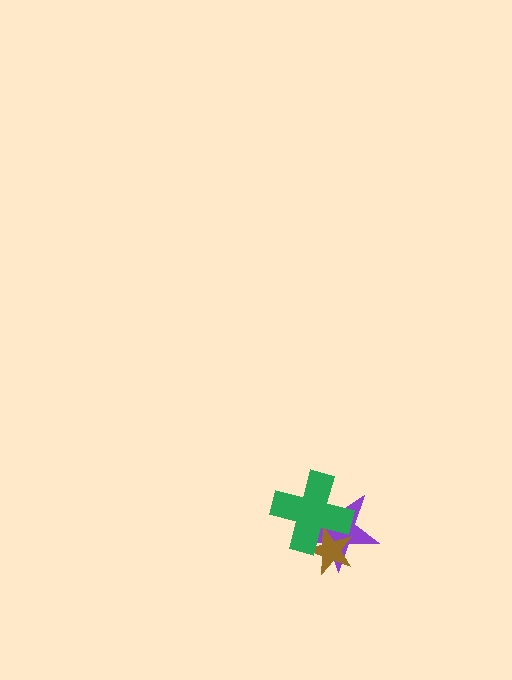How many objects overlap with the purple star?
2 objects overlap with the purple star.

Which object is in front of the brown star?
The green cross is in front of the brown star.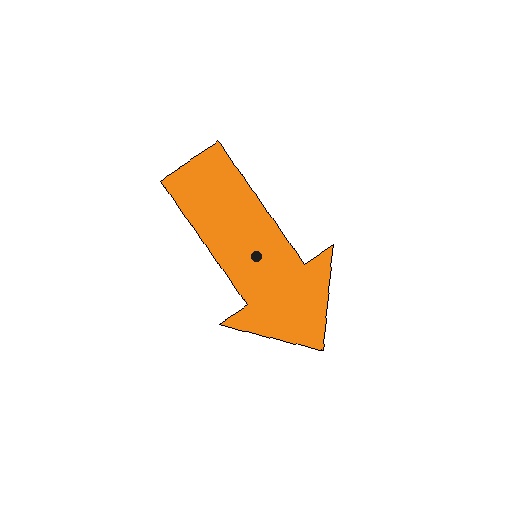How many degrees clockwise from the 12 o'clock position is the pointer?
Approximately 147 degrees.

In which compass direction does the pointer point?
Southeast.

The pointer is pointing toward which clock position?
Roughly 5 o'clock.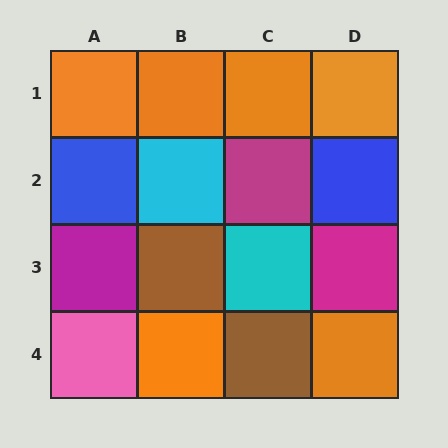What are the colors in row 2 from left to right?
Blue, cyan, magenta, blue.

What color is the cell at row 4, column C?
Brown.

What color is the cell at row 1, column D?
Orange.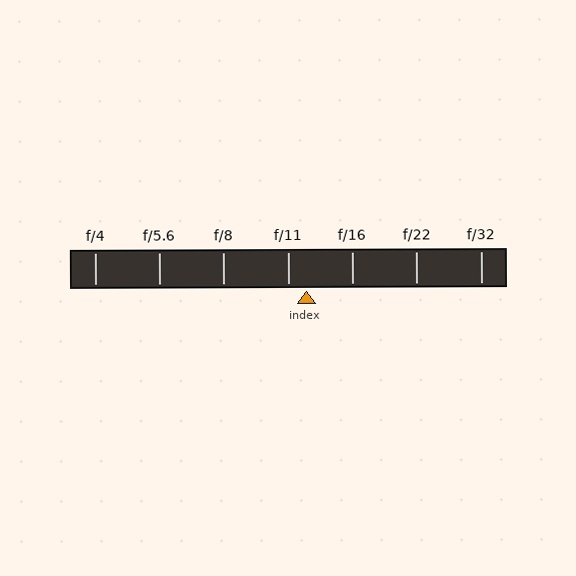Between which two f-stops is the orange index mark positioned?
The index mark is between f/11 and f/16.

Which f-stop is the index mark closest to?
The index mark is closest to f/11.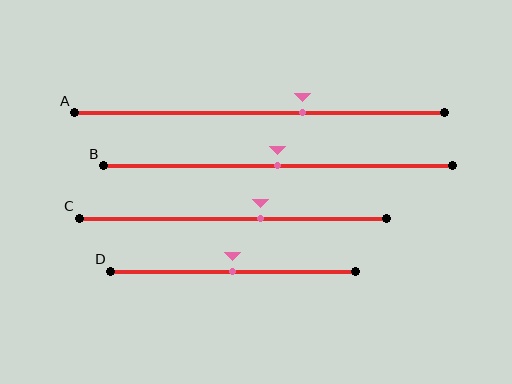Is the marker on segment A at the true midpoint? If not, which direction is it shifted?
No, the marker on segment A is shifted to the right by about 12% of the segment length.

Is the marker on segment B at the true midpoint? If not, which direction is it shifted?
Yes, the marker on segment B is at the true midpoint.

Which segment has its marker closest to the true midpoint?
Segment B has its marker closest to the true midpoint.